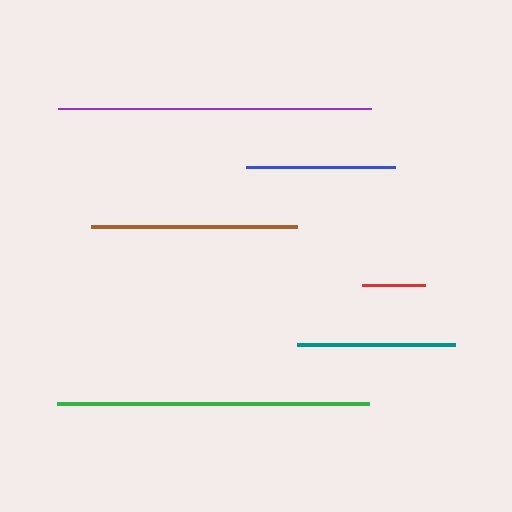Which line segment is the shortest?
The red line is the shortest at approximately 63 pixels.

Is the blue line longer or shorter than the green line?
The green line is longer than the blue line.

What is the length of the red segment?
The red segment is approximately 63 pixels long.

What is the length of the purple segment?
The purple segment is approximately 313 pixels long.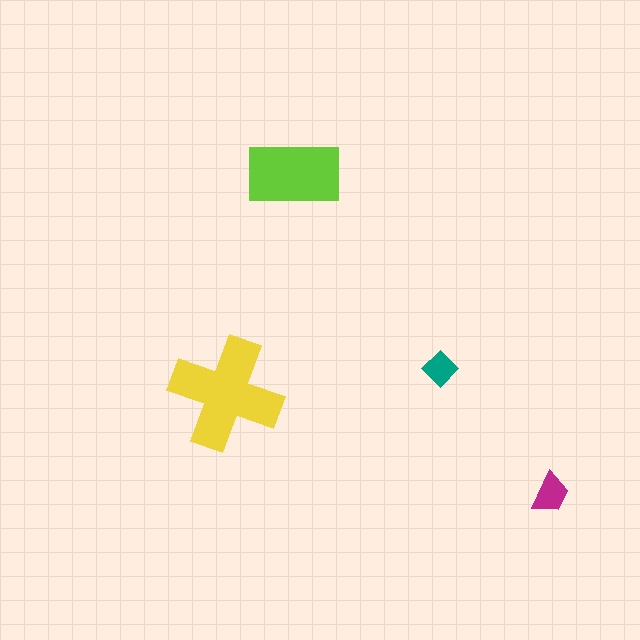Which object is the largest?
The yellow cross.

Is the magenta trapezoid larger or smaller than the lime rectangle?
Smaller.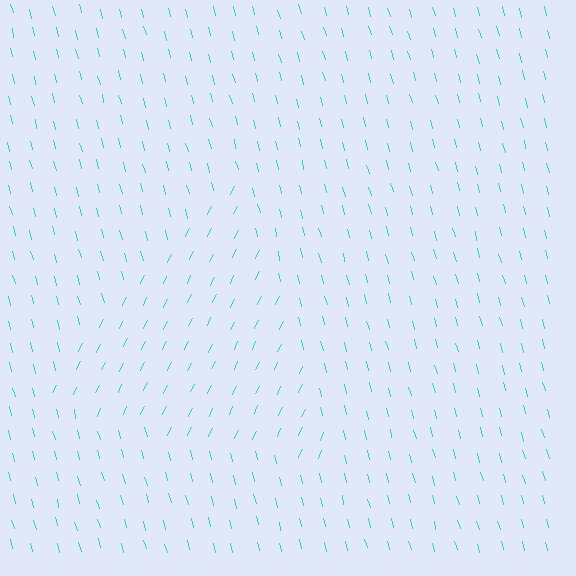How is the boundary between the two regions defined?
The boundary is defined purely by a change in line orientation (approximately 40 degrees difference). All lines are the same color and thickness.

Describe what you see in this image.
The image is filled with small cyan line segments. A triangle region in the image has lines oriented differently from the surrounding lines, creating a visible texture boundary.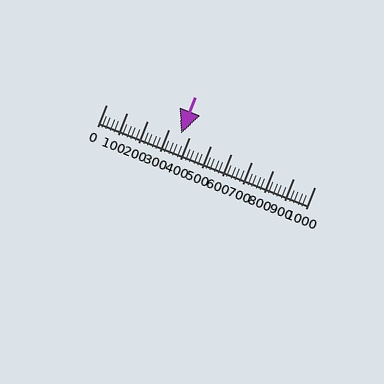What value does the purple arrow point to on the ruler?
The purple arrow points to approximately 360.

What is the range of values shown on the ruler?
The ruler shows values from 0 to 1000.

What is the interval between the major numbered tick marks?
The major tick marks are spaced 100 units apart.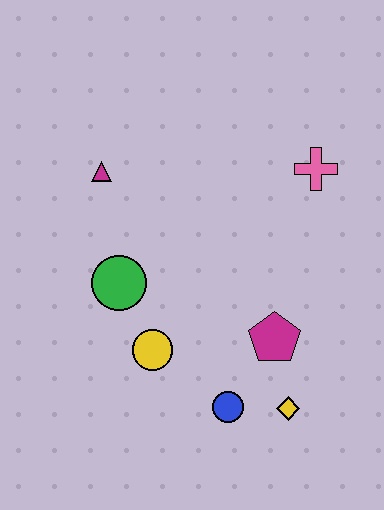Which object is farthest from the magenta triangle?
The yellow diamond is farthest from the magenta triangle.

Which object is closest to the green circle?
The yellow circle is closest to the green circle.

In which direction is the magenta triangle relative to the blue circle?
The magenta triangle is above the blue circle.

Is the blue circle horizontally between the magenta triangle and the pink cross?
Yes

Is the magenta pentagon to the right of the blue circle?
Yes